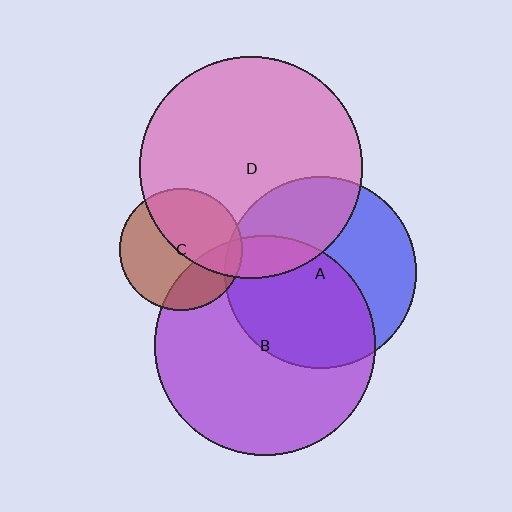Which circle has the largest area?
Circle D (pink).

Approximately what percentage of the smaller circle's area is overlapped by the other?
Approximately 50%.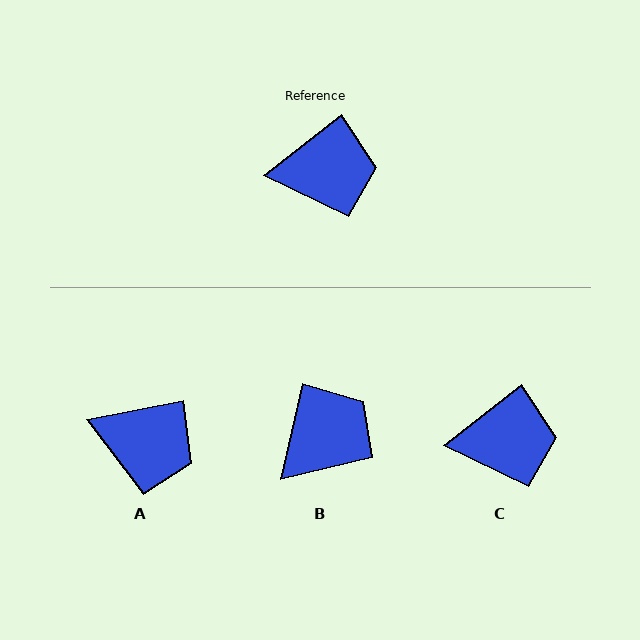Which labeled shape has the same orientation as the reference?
C.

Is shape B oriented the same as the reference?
No, it is off by about 39 degrees.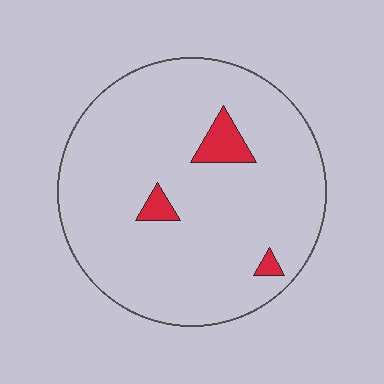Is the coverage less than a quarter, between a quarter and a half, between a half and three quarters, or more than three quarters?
Less than a quarter.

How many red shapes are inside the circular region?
3.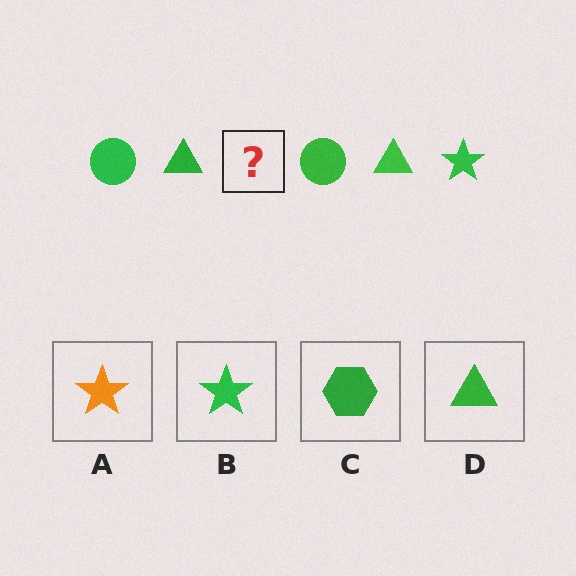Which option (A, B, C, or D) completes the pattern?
B.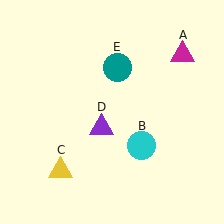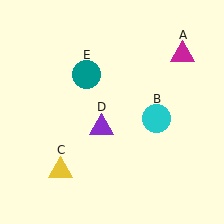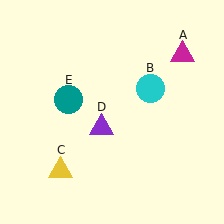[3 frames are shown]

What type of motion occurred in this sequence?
The cyan circle (object B), teal circle (object E) rotated counterclockwise around the center of the scene.